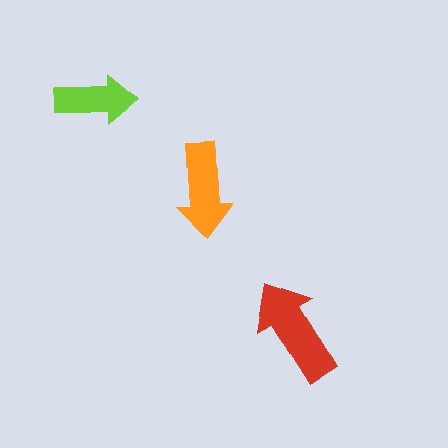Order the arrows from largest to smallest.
the red one, the orange one, the lime one.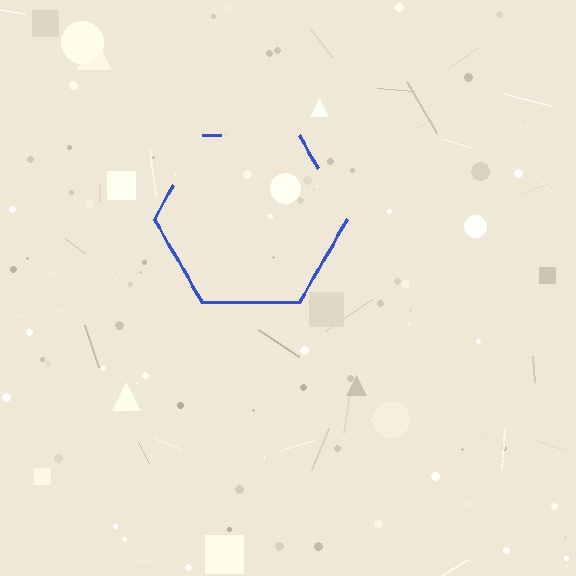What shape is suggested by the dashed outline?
The dashed outline suggests a hexagon.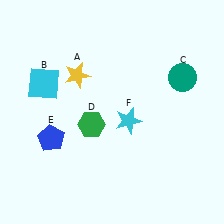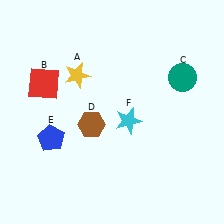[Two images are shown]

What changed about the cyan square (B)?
In Image 1, B is cyan. In Image 2, it changed to red.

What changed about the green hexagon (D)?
In Image 1, D is green. In Image 2, it changed to brown.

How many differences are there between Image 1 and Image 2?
There are 2 differences between the two images.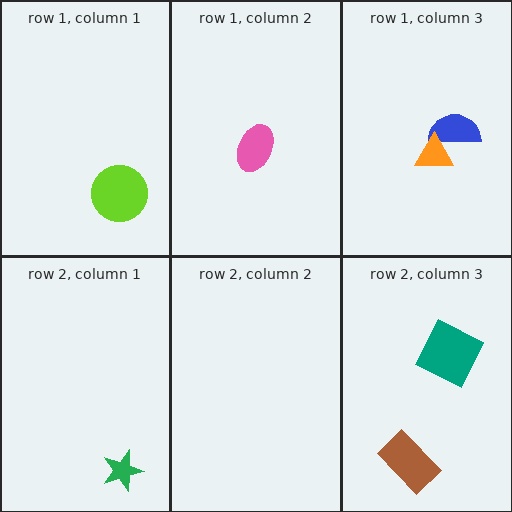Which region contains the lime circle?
The row 1, column 1 region.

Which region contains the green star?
The row 2, column 1 region.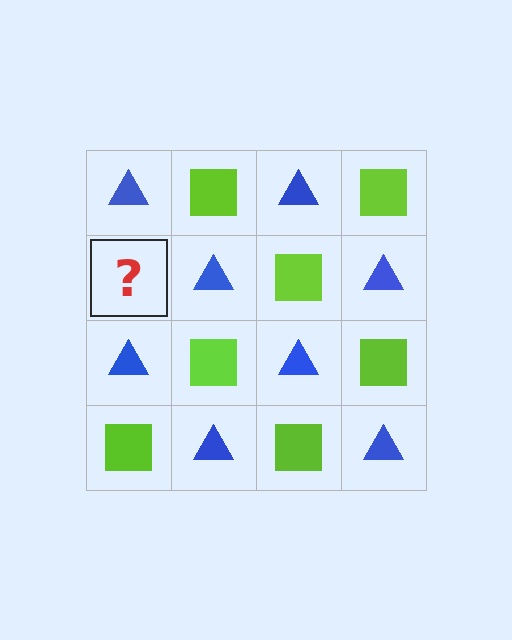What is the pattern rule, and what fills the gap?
The rule is that it alternates blue triangle and lime square in a checkerboard pattern. The gap should be filled with a lime square.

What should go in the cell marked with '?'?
The missing cell should contain a lime square.